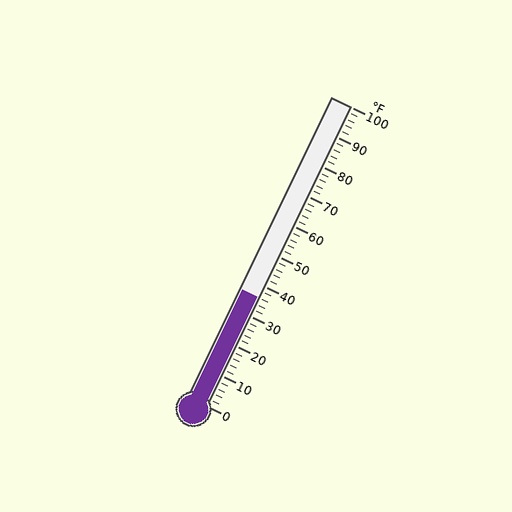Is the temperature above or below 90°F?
The temperature is below 90°F.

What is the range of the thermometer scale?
The thermometer scale ranges from 0°F to 100°F.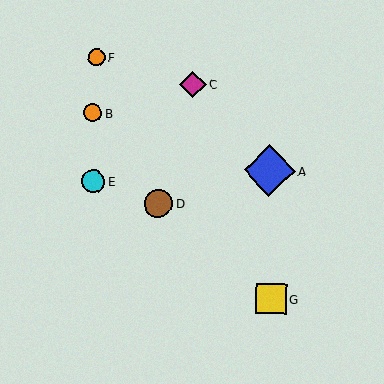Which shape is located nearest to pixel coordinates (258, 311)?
The yellow square (labeled G) at (271, 299) is nearest to that location.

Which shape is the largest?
The blue diamond (labeled A) is the largest.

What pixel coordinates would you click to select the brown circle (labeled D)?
Click at (158, 203) to select the brown circle D.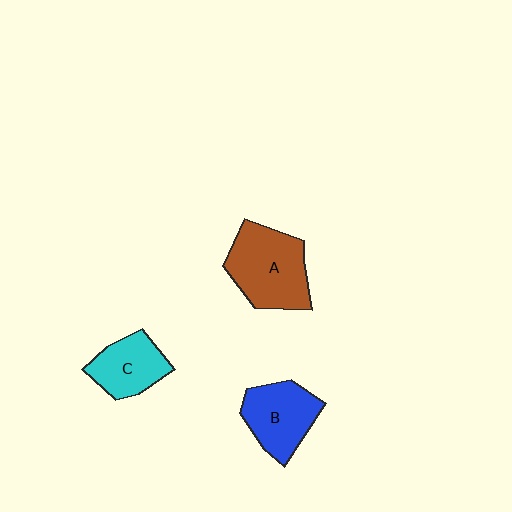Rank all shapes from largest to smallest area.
From largest to smallest: A (brown), B (blue), C (cyan).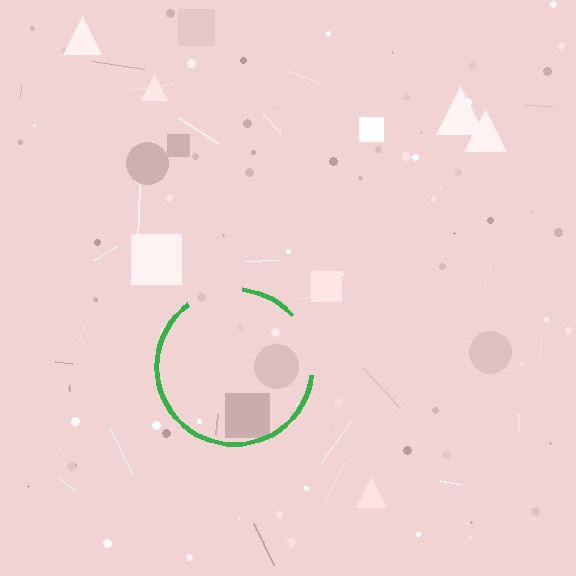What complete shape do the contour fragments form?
The contour fragments form a circle.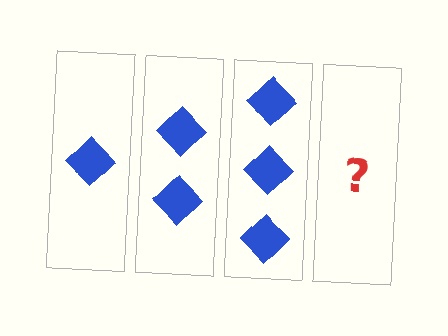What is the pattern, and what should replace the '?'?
The pattern is that each step adds one more diamond. The '?' should be 4 diamonds.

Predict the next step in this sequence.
The next step is 4 diamonds.